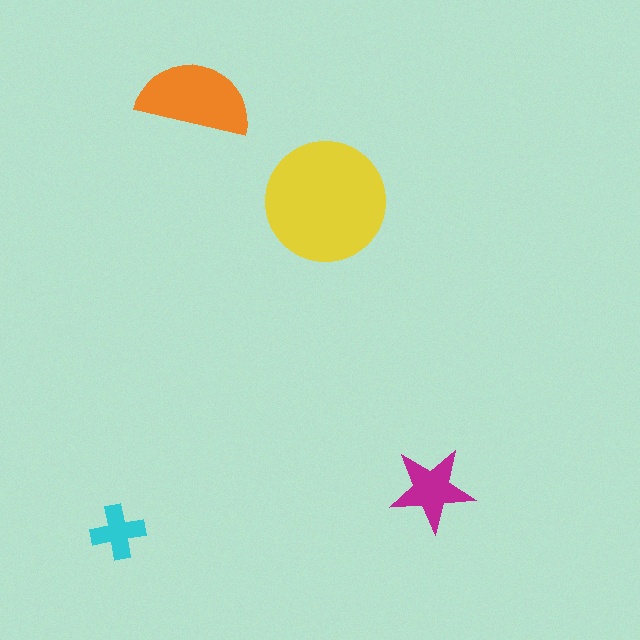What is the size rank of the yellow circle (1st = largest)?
1st.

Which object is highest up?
The orange semicircle is topmost.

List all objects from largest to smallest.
The yellow circle, the orange semicircle, the magenta star, the cyan cross.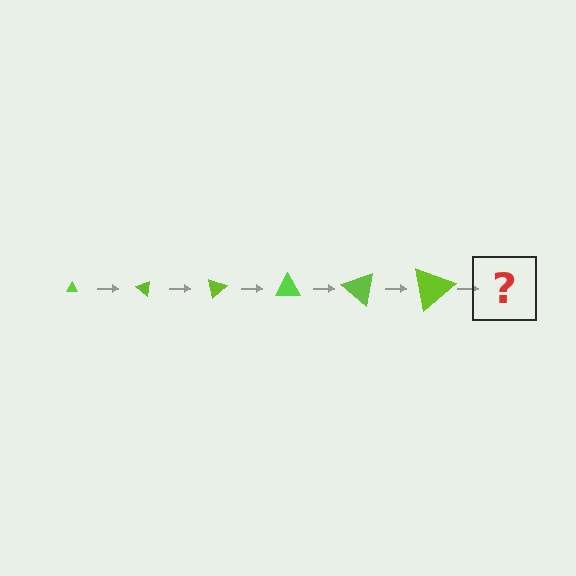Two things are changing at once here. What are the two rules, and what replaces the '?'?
The two rules are that the triangle grows larger each step and it rotates 40 degrees each step. The '?' should be a triangle, larger than the previous one and rotated 240 degrees from the start.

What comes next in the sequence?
The next element should be a triangle, larger than the previous one and rotated 240 degrees from the start.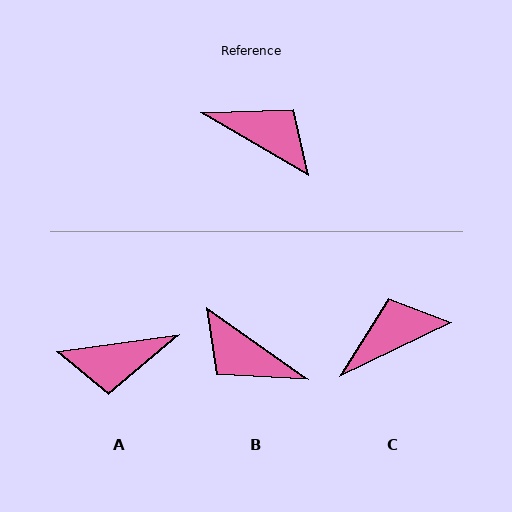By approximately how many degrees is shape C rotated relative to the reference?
Approximately 56 degrees counter-clockwise.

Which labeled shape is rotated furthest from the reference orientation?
B, about 175 degrees away.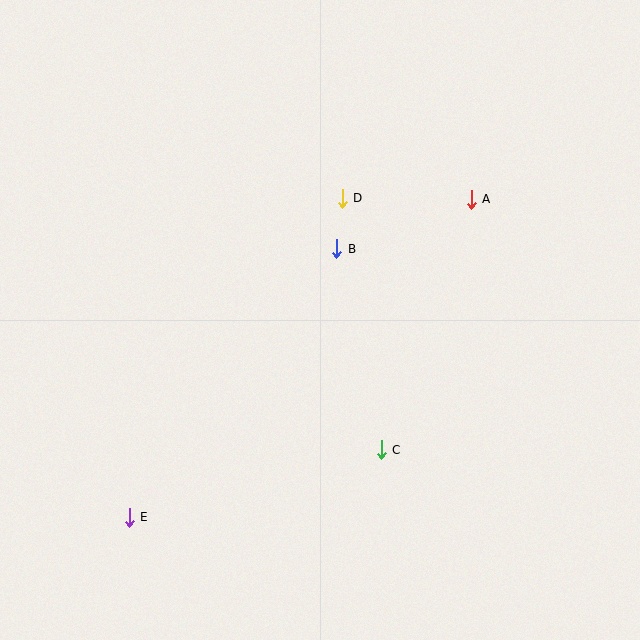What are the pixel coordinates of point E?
Point E is at (129, 517).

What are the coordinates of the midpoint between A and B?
The midpoint between A and B is at (404, 224).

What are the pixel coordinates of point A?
Point A is at (471, 199).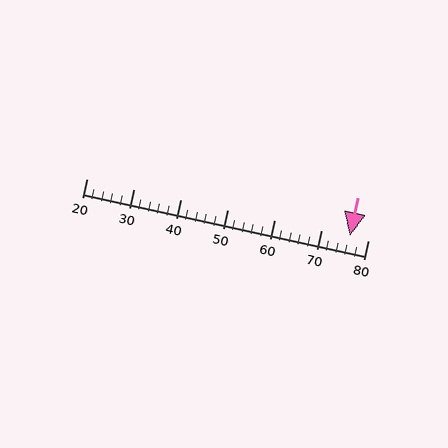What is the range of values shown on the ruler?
The ruler shows values from 20 to 80.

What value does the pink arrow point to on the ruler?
The pink arrow points to approximately 76.